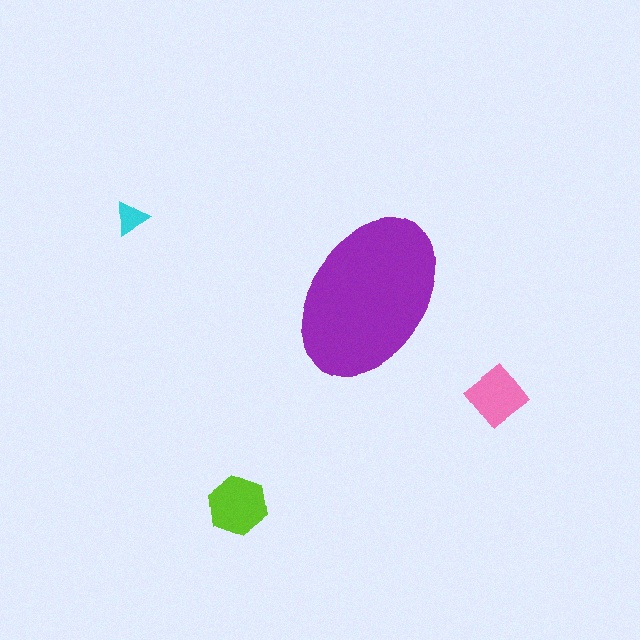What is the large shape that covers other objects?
A purple ellipse.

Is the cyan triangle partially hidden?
No, the cyan triangle is fully visible.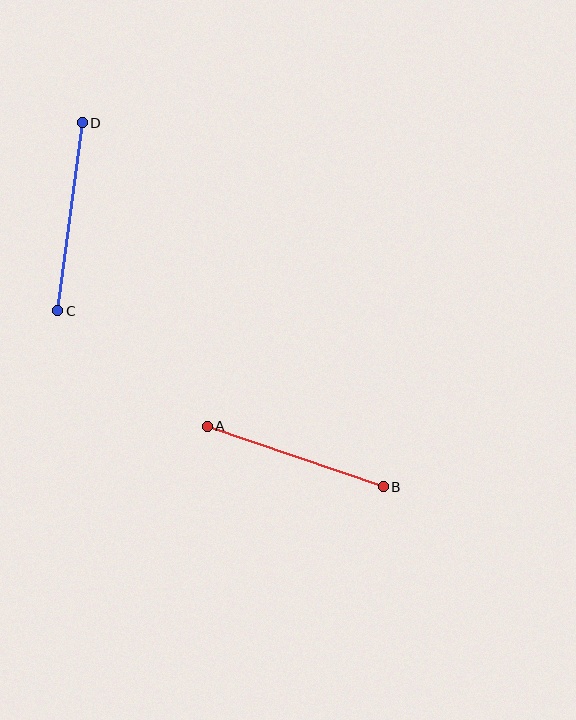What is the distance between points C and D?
The distance is approximately 190 pixels.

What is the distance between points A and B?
The distance is approximately 186 pixels.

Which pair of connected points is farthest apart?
Points C and D are farthest apart.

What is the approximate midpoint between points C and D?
The midpoint is at approximately (70, 217) pixels.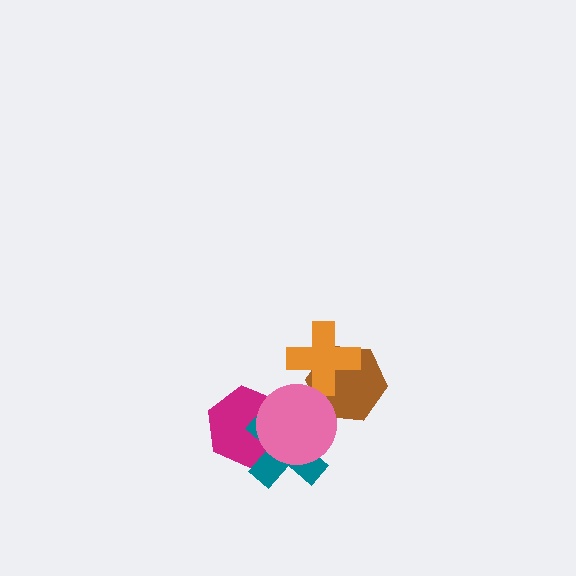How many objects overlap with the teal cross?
2 objects overlap with the teal cross.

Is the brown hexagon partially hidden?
Yes, it is partially covered by another shape.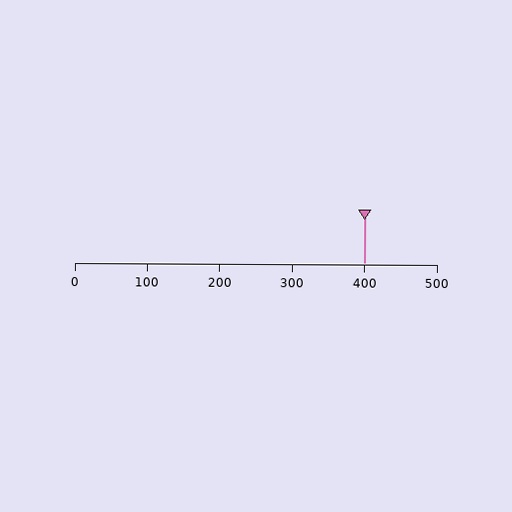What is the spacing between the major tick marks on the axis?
The major ticks are spaced 100 apart.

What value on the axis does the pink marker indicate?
The marker indicates approximately 400.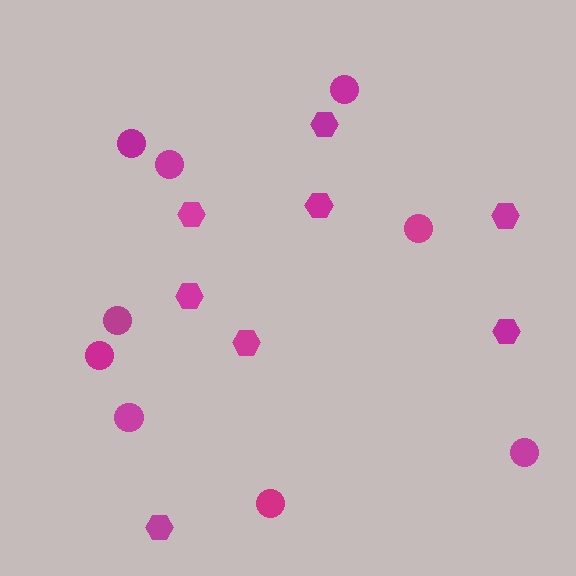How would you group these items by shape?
There are 2 groups: one group of circles (9) and one group of hexagons (8).